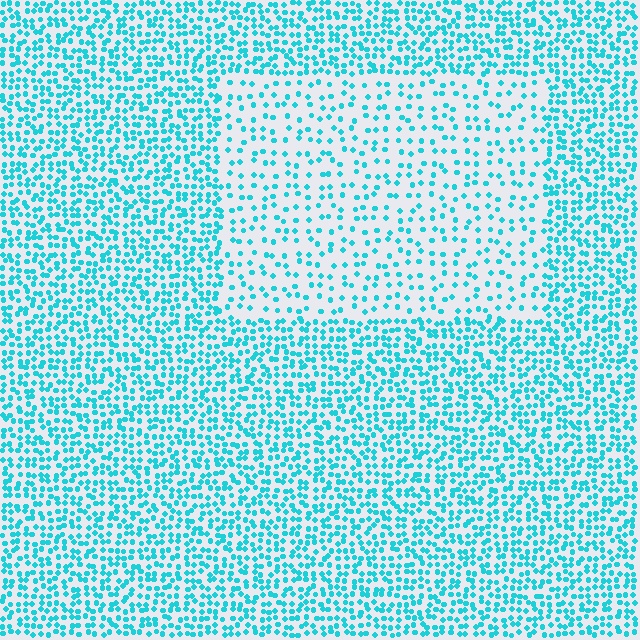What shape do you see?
I see a rectangle.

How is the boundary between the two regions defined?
The boundary is defined by a change in element density (approximately 2.2x ratio). All elements are the same color, size, and shape.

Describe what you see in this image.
The image contains small cyan elements arranged at two different densities. A rectangle-shaped region is visible where the elements are less densely packed than the surrounding area.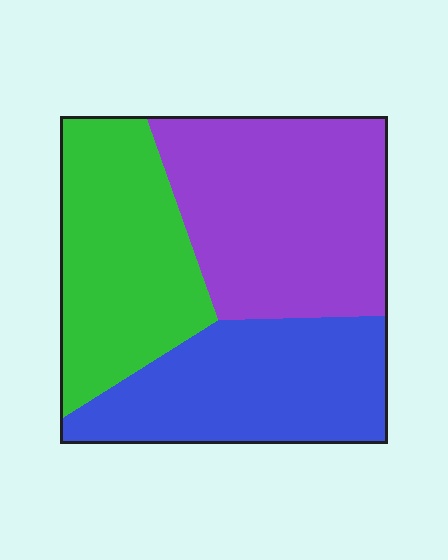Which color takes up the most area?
Purple, at roughly 40%.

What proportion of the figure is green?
Green takes up about one third (1/3) of the figure.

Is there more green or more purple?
Purple.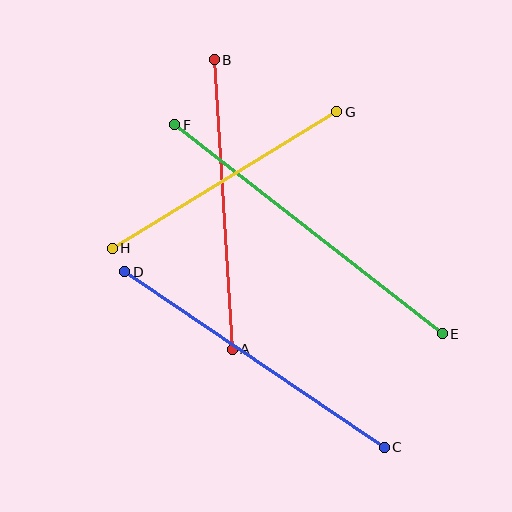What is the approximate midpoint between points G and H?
The midpoint is at approximately (225, 180) pixels.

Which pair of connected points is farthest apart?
Points E and F are farthest apart.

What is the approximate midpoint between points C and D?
The midpoint is at approximately (255, 360) pixels.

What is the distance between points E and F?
The distance is approximately 339 pixels.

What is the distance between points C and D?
The distance is approximately 313 pixels.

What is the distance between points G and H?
The distance is approximately 263 pixels.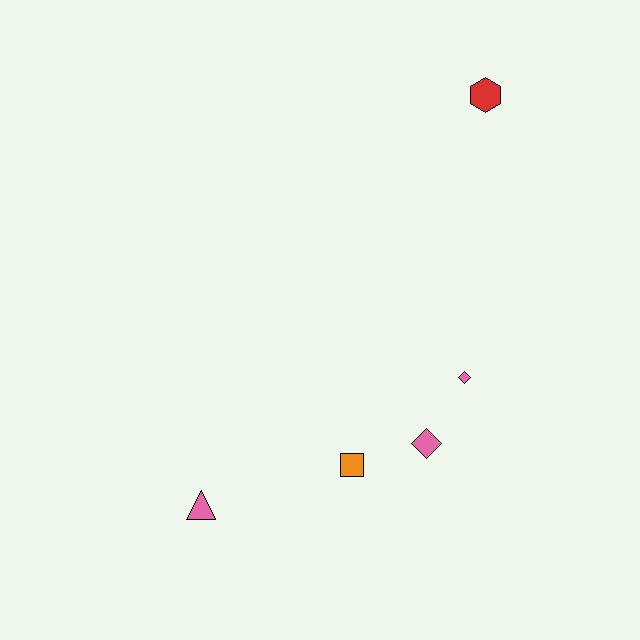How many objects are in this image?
There are 5 objects.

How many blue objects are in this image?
There are no blue objects.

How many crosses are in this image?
There are no crosses.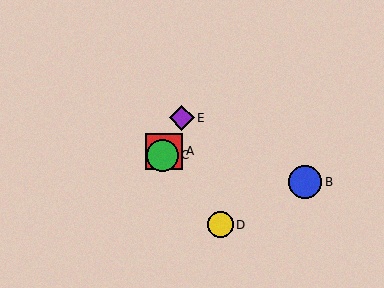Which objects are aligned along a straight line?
Objects A, C, E are aligned along a straight line.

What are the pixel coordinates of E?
Object E is at (182, 118).